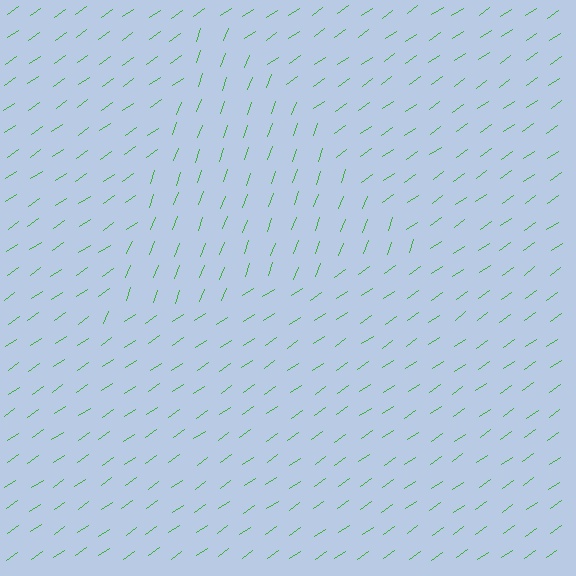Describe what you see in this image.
The image is filled with small green line segments. A triangle region in the image has lines oriented differently from the surrounding lines, creating a visible texture boundary.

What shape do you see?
I see a triangle.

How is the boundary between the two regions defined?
The boundary is defined purely by a change in line orientation (approximately 34 degrees difference). All lines are the same color and thickness.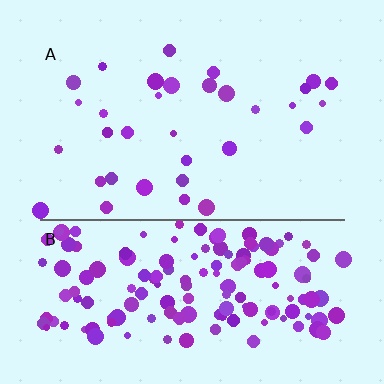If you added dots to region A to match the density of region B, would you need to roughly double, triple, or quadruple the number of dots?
Approximately quadruple.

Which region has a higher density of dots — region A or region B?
B (the bottom).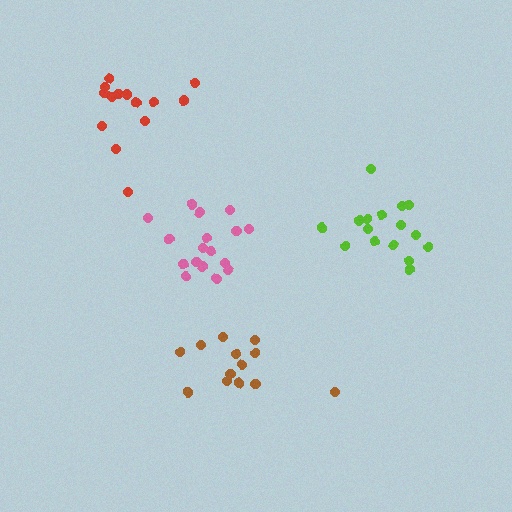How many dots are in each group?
Group 1: 14 dots, Group 2: 16 dots, Group 3: 13 dots, Group 4: 17 dots (60 total).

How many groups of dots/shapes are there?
There are 4 groups.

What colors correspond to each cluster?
The clusters are colored: red, lime, brown, pink.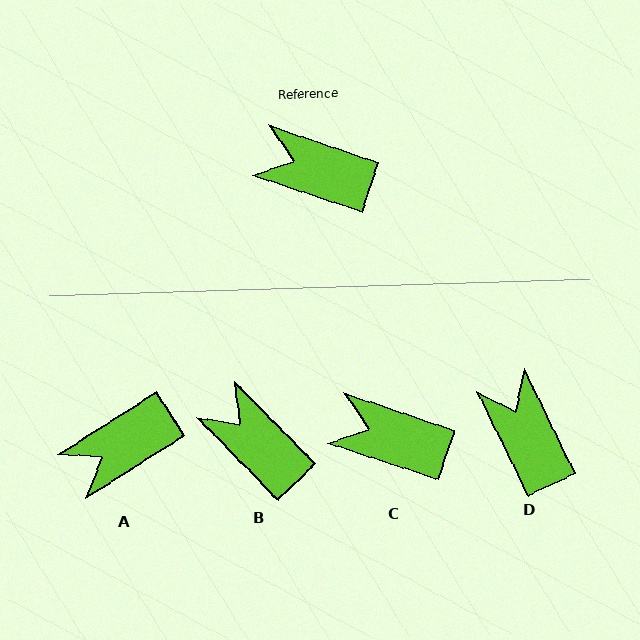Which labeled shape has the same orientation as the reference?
C.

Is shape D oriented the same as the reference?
No, it is off by about 45 degrees.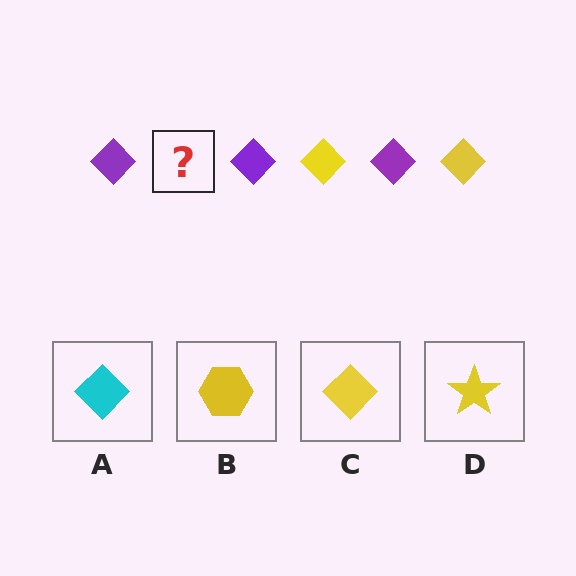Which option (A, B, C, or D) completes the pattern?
C.